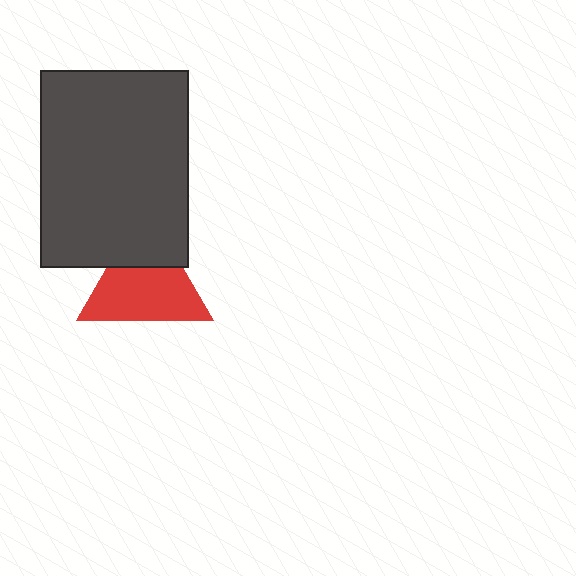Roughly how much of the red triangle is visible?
Most of it is visible (roughly 70%).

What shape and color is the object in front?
The object in front is a dark gray rectangle.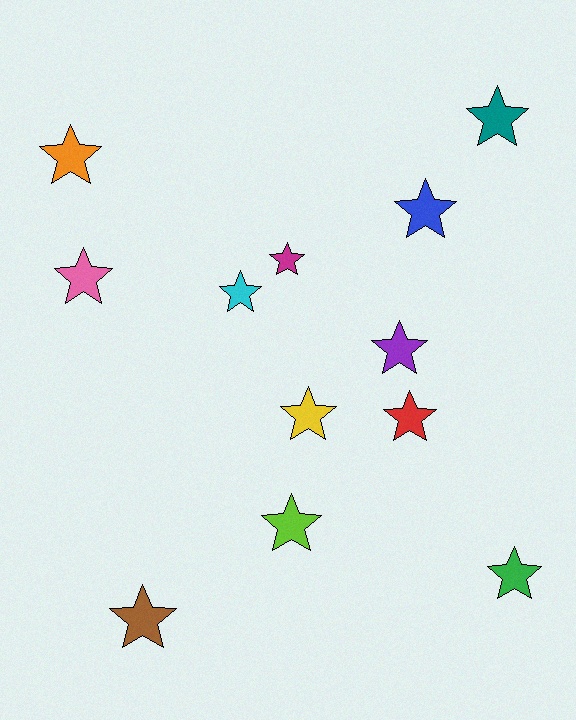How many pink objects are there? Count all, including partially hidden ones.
There is 1 pink object.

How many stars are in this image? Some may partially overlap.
There are 12 stars.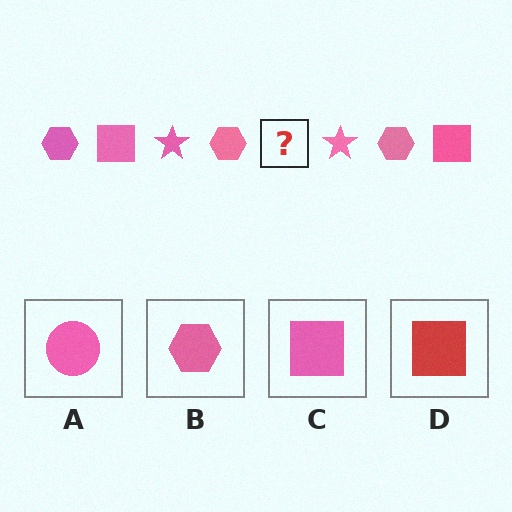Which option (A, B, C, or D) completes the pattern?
C.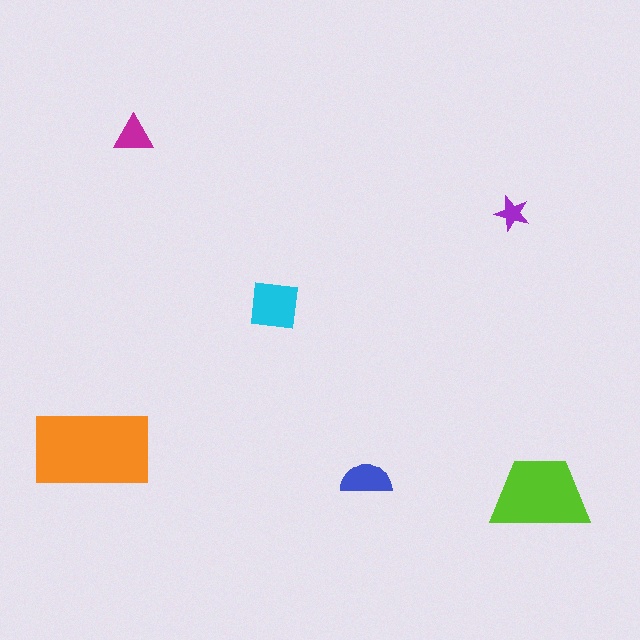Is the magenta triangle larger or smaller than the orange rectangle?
Smaller.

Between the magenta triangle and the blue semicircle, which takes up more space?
The blue semicircle.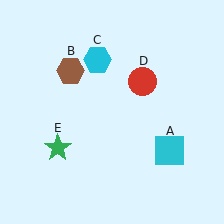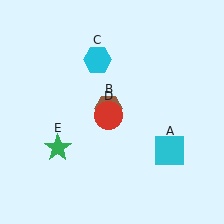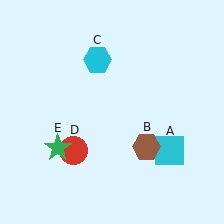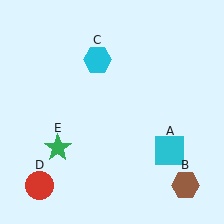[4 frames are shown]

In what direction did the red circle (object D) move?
The red circle (object D) moved down and to the left.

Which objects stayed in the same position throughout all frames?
Cyan square (object A) and cyan hexagon (object C) and green star (object E) remained stationary.